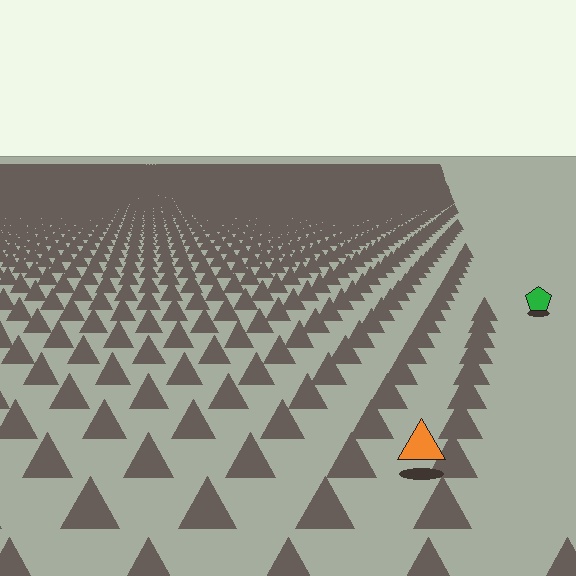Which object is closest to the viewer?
The orange triangle is closest. The texture marks near it are larger and more spread out.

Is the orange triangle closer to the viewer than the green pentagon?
Yes. The orange triangle is closer — you can tell from the texture gradient: the ground texture is coarser near it.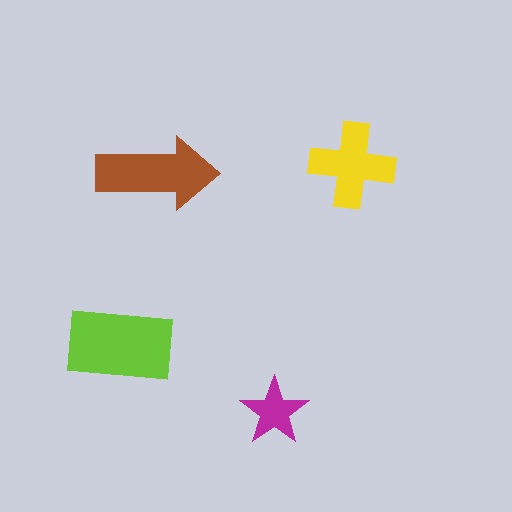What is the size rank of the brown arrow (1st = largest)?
2nd.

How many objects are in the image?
There are 4 objects in the image.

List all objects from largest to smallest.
The lime rectangle, the brown arrow, the yellow cross, the magenta star.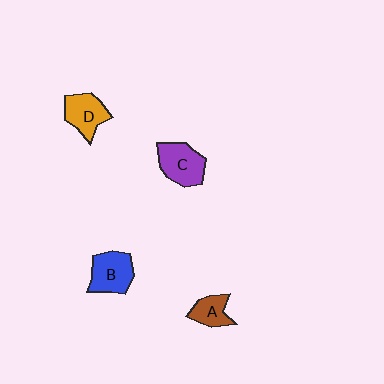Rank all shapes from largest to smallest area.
From largest to smallest: C (purple), B (blue), D (orange), A (brown).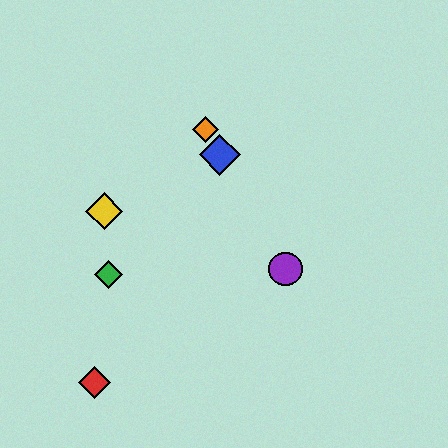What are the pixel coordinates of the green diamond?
The green diamond is at (109, 275).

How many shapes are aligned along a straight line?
3 shapes (the blue diamond, the purple circle, the orange diamond) are aligned along a straight line.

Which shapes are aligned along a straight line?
The blue diamond, the purple circle, the orange diamond are aligned along a straight line.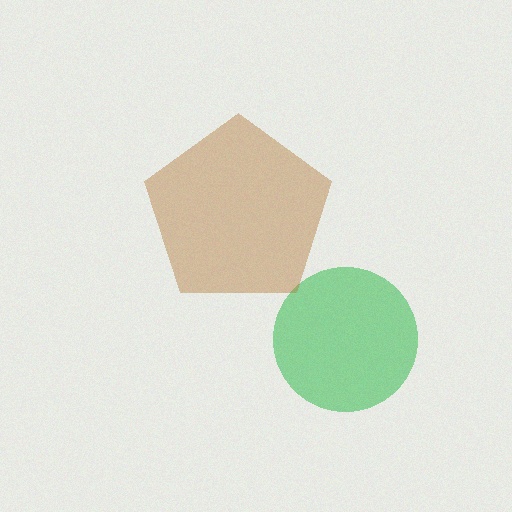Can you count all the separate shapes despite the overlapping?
Yes, there are 2 separate shapes.